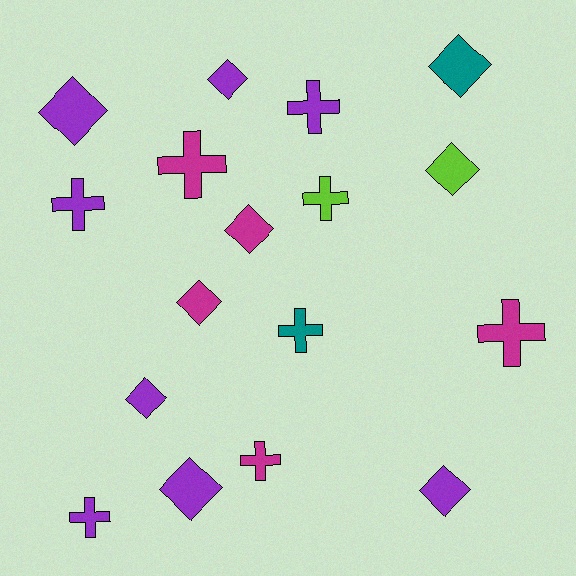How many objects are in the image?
There are 17 objects.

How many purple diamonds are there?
There are 5 purple diamonds.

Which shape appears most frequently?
Diamond, with 9 objects.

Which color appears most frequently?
Purple, with 8 objects.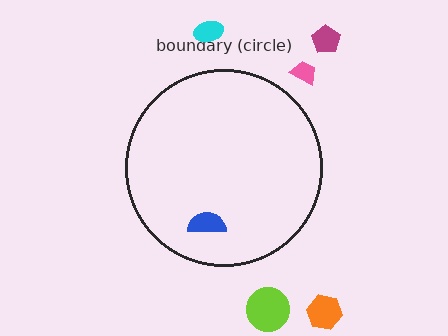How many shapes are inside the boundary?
1 inside, 5 outside.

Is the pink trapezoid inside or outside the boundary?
Outside.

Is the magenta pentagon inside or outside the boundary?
Outside.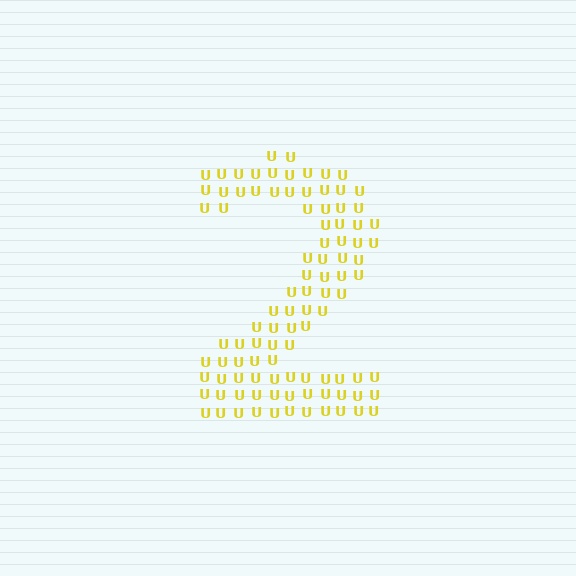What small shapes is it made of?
It is made of small letter U's.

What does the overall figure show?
The overall figure shows the digit 2.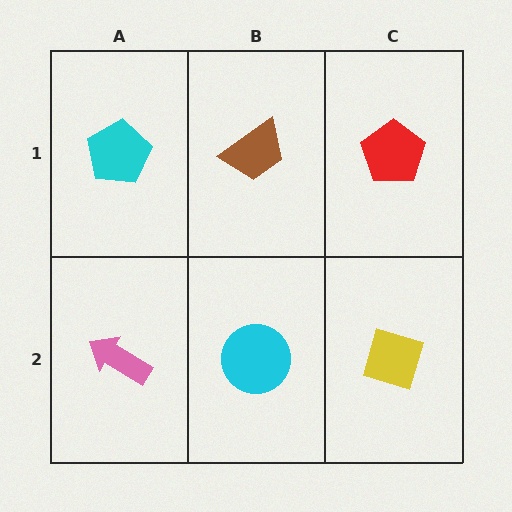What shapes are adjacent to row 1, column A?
A pink arrow (row 2, column A), a brown trapezoid (row 1, column B).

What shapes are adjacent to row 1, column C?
A yellow diamond (row 2, column C), a brown trapezoid (row 1, column B).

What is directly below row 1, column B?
A cyan circle.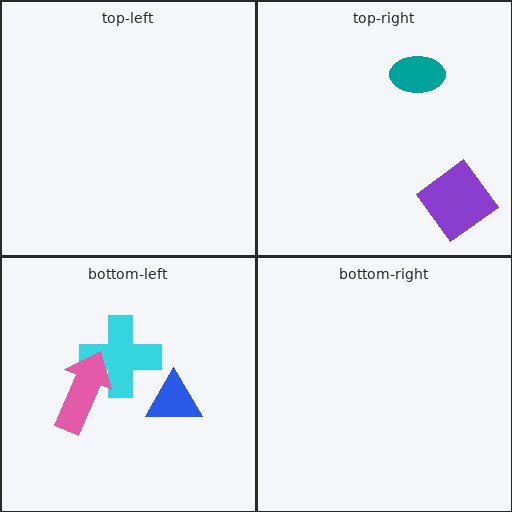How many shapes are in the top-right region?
2.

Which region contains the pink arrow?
The bottom-left region.